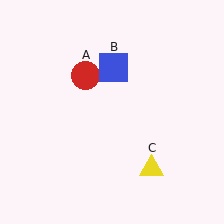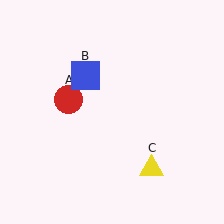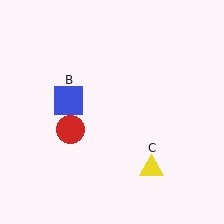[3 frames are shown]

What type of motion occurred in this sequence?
The red circle (object A), blue square (object B) rotated counterclockwise around the center of the scene.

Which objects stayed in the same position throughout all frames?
Yellow triangle (object C) remained stationary.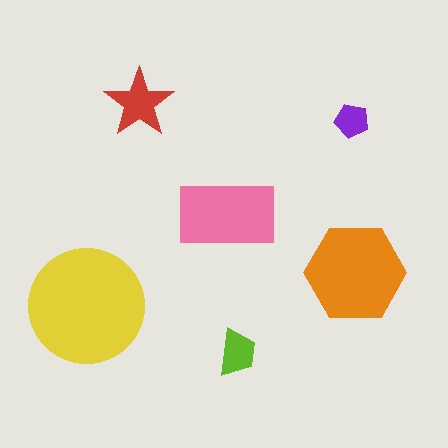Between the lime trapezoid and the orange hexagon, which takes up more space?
The orange hexagon.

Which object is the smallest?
The purple pentagon.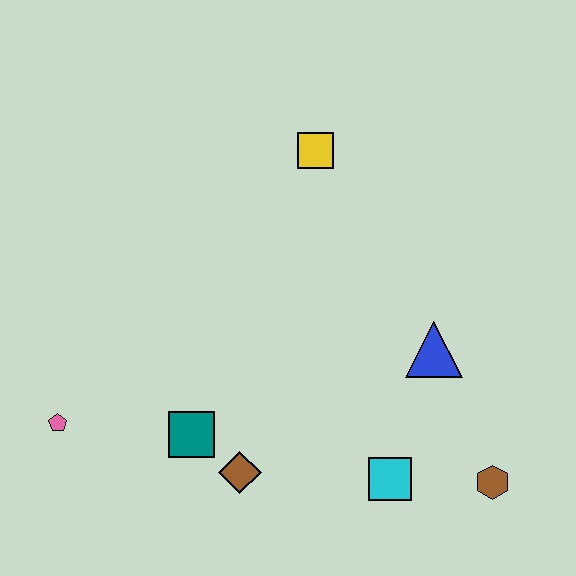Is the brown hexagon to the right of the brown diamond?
Yes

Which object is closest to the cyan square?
The brown hexagon is closest to the cyan square.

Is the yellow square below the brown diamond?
No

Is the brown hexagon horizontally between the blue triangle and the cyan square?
No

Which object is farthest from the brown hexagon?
The pink pentagon is farthest from the brown hexagon.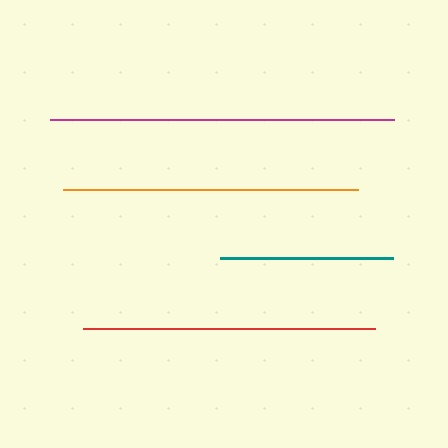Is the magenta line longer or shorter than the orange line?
The magenta line is longer than the orange line.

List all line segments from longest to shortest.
From longest to shortest: magenta, orange, red, teal.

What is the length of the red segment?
The red segment is approximately 292 pixels long.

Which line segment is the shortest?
The teal line is the shortest at approximately 174 pixels.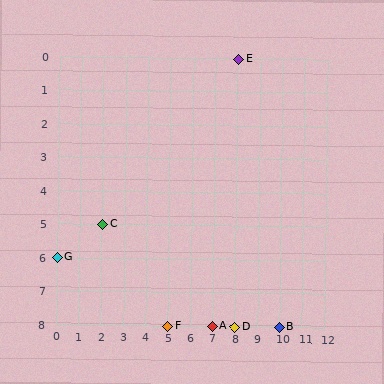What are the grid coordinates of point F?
Point F is at grid coordinates (5, 8).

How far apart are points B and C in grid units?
Points B and C are 8 columns and 3 rows apart (about 8.5 grid units diagonally).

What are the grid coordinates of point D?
Point D is at grid coordinates (8, 8).